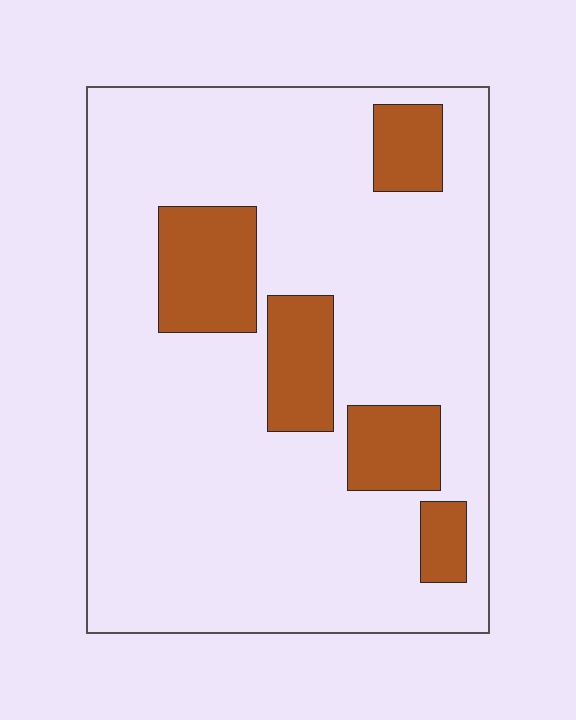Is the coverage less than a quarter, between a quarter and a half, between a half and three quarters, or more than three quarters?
Less than a quarter.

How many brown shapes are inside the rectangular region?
5.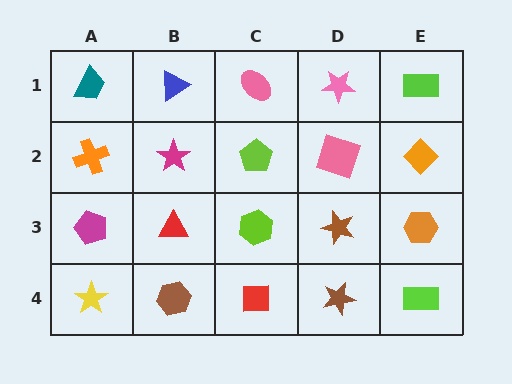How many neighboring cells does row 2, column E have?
3.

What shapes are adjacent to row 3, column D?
A pink square (row 2, column D), a brown star (row 4, column D), a lime hexagon (row 3, column C), an orange hexagon (row 3, column E).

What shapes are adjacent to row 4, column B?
A red triangle (row 3, column B), a yellow star (row 4, column A), a red square (row 4, column C).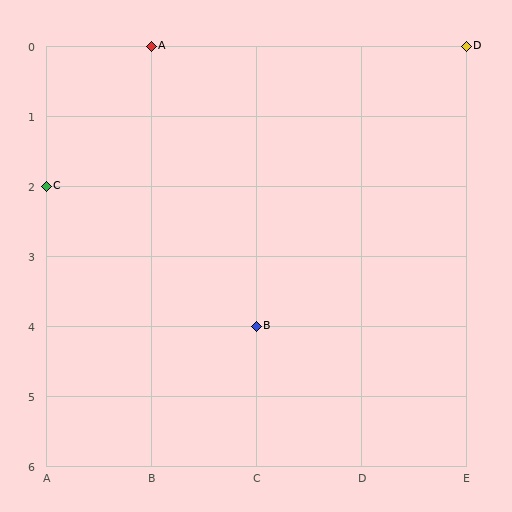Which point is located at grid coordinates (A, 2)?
Point C is at (A, 2).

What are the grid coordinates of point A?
Point A is at grid coordinates (B, 0).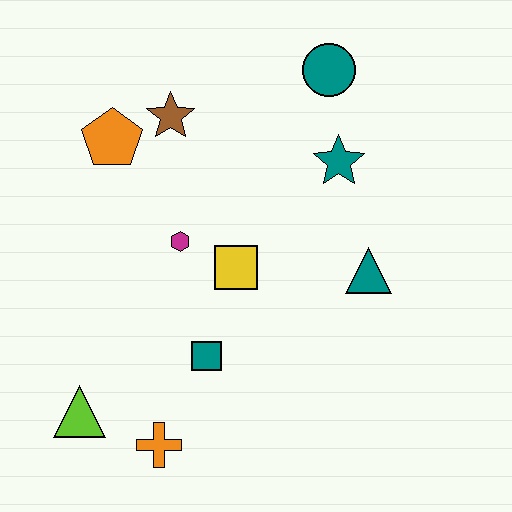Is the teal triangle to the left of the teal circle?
No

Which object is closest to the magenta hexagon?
The yellow square is closest to the magenta hexagon.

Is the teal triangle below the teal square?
No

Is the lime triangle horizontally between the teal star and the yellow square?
No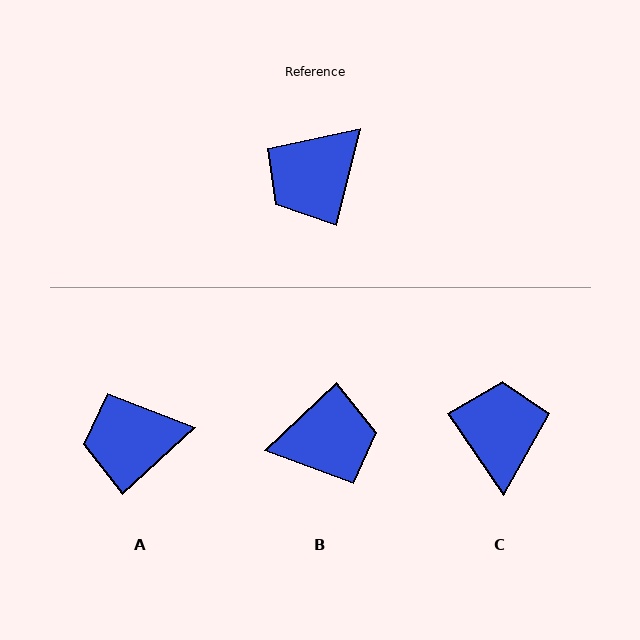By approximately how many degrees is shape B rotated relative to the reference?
Approximately 147 degrees counter-clockwise.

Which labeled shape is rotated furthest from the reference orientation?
B, about 147 degrees away.